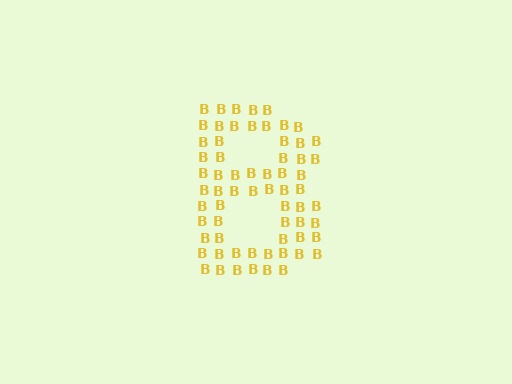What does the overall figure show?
The overall figure shows the letter B.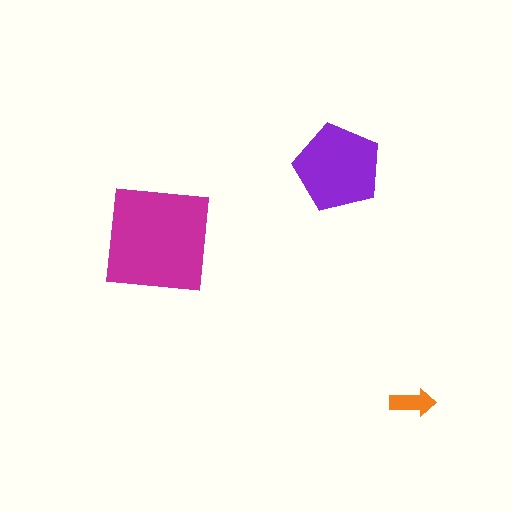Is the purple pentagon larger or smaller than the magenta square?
Smaller.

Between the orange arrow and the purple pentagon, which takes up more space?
The purple pentagon.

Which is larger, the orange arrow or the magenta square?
The magenta square.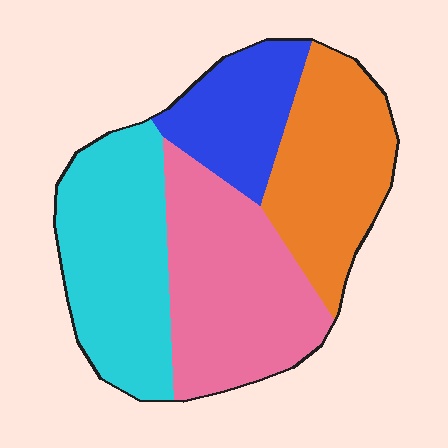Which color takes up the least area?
Blue, at roughly 15%.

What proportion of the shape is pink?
Pink covers about 30% of the shape.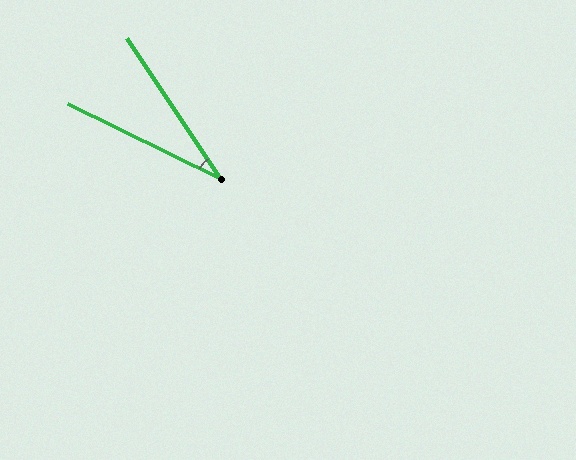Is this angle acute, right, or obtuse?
It is acute.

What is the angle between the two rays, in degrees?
Approximately 30 degrees.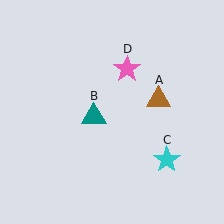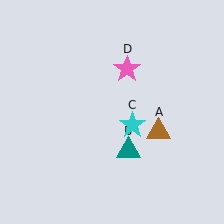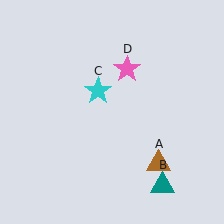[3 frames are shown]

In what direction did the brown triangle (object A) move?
The brown triangle (object A) moved down.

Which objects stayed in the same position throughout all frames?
Pink star (object D) remained stationary.